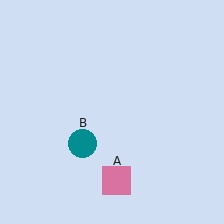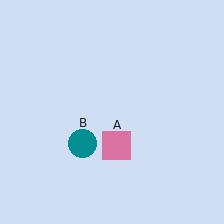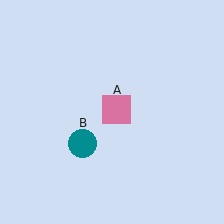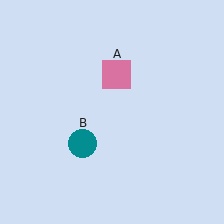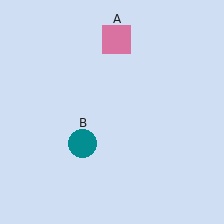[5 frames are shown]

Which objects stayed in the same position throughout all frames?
Teal circle (object B) remained stationary.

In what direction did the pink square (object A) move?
The pink square (object A) moved up.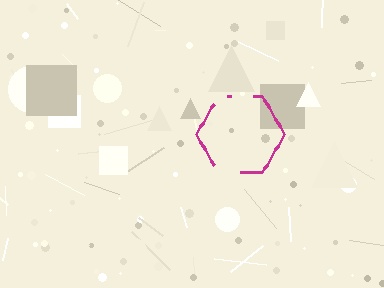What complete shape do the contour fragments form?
The contour fragments form a hexagon.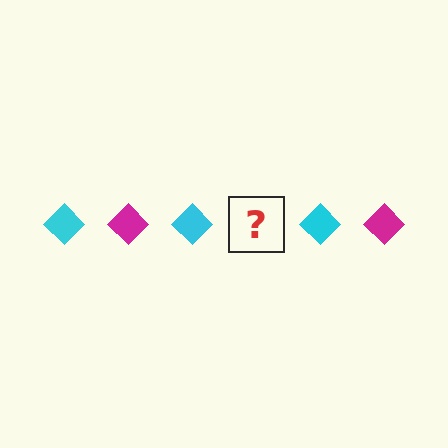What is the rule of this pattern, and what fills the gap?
The rule is that the pattern cycles through cyan, magenta diamonds. The gap should be filled with a magenta diamond.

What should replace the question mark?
The question mark should be replaced with a magenta diamond.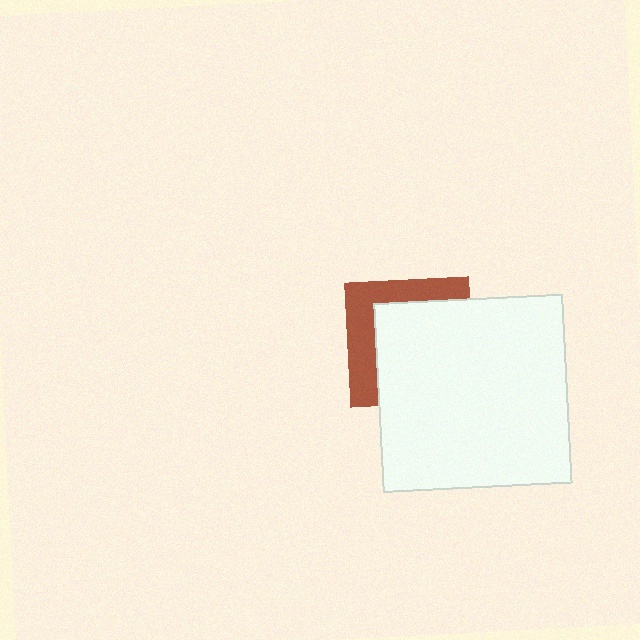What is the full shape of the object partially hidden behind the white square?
The partially hidden object is a brown square.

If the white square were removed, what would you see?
You would see the complete brown square.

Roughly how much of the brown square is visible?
A small part of it is visible (roughly 36%).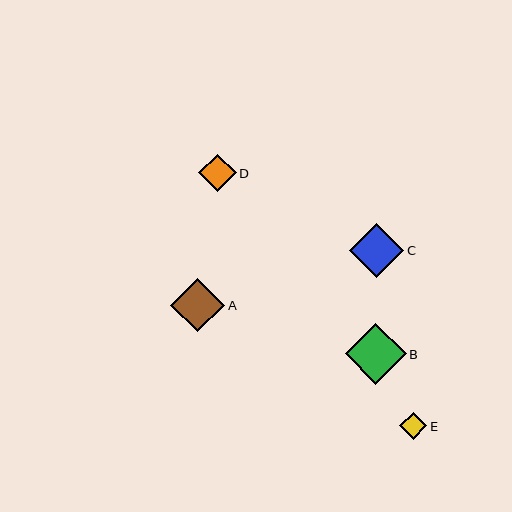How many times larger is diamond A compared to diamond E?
Diamond A is approximately 2.0 times the size of diamond E.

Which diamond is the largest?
Diamond B is the largest with a size of approximately 61 pixels.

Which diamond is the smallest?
Diamond E is the smallest with a size of approximately 27 pixels.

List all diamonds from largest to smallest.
From largest to smallest: B, C, A, D, E.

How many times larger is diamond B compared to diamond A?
Diamond B is approximately 1.1 times the size of diamond A.